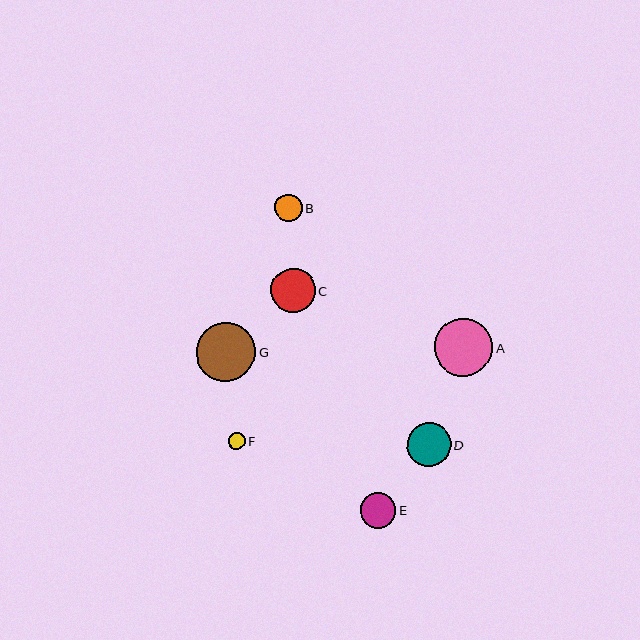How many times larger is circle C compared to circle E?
Circle C is approximately 1.3 times the size of circle E.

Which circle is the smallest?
Circle F is the smallest with a size of approximately 17 pixels.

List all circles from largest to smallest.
From largest to smallest: G, A, C, D, E, B, F.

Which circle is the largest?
Circle G is the largest with a size of approximately 60 pixels.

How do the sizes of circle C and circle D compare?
Circle C and circle D are approximately the same size.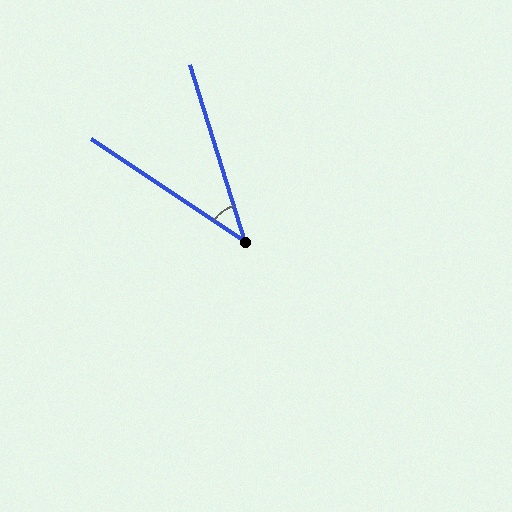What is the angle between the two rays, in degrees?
Approximately 39 degrees.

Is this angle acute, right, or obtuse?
It is acute.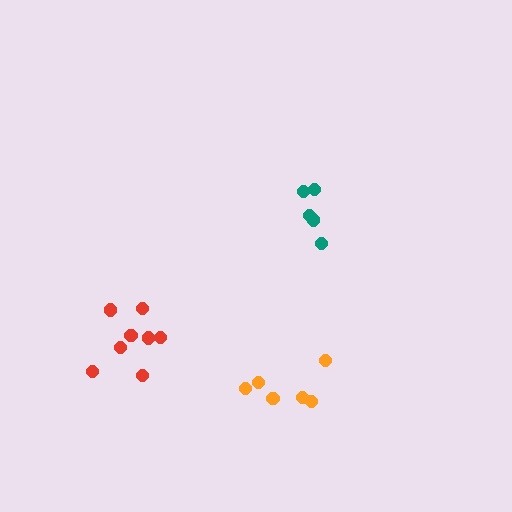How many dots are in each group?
Group 1: 5 dots, Group 2: 8 dots, Group 3: 6 dots (19 total).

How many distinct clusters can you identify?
There are 3 distinct clusters.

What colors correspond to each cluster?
The clusters are colored: teal, red, orange.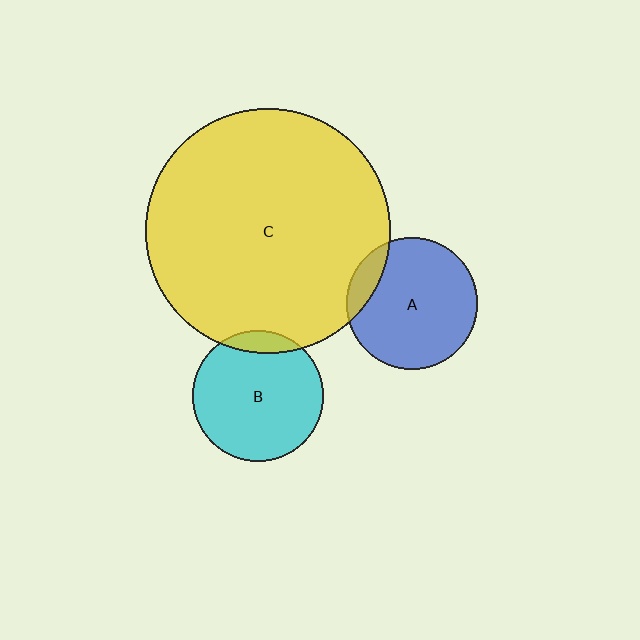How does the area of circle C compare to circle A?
Approximately 3.5 times.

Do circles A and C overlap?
Yes.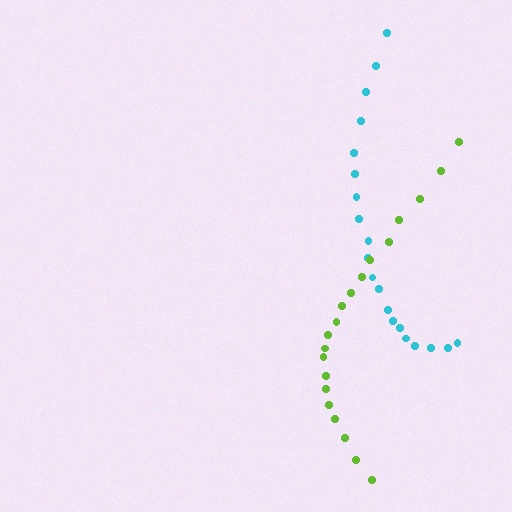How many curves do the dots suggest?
There are 2 distinct paths.